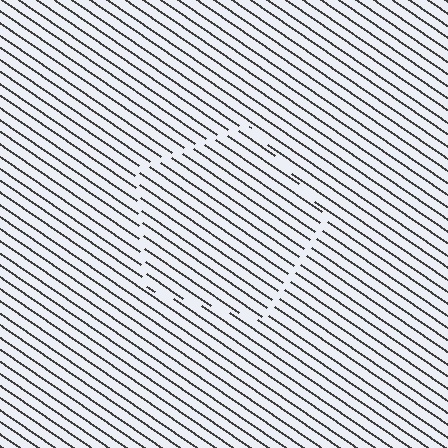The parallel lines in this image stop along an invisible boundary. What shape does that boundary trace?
An illusory pentagon. The interior of the shape contains the same grating, shifted by half a period — the contour is defined by the phase discontinuity where line-ends from the inner and outer gratings abut.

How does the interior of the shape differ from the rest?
The interior of the shape contains the same grating, shifted by half a period — the contour is defined by the phase discontinuity where line-ends from the inner and outer gratings abut.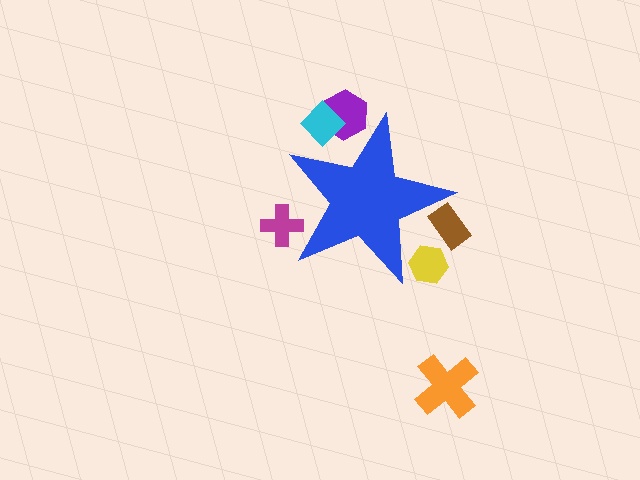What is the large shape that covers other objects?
A blue star.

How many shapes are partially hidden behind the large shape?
5 shapes are partially hidden.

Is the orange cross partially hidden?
No, the orange cross is fully visible.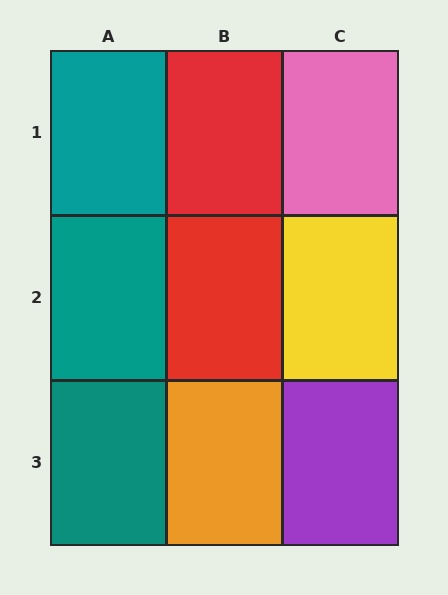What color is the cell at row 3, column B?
Orange.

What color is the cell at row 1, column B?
Red.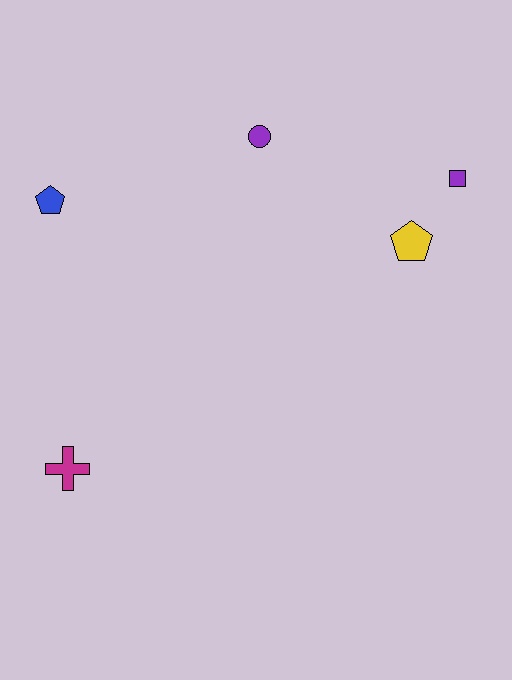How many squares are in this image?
There is 1 square.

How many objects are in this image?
There are 5 objects.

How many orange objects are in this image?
There are no orange objects.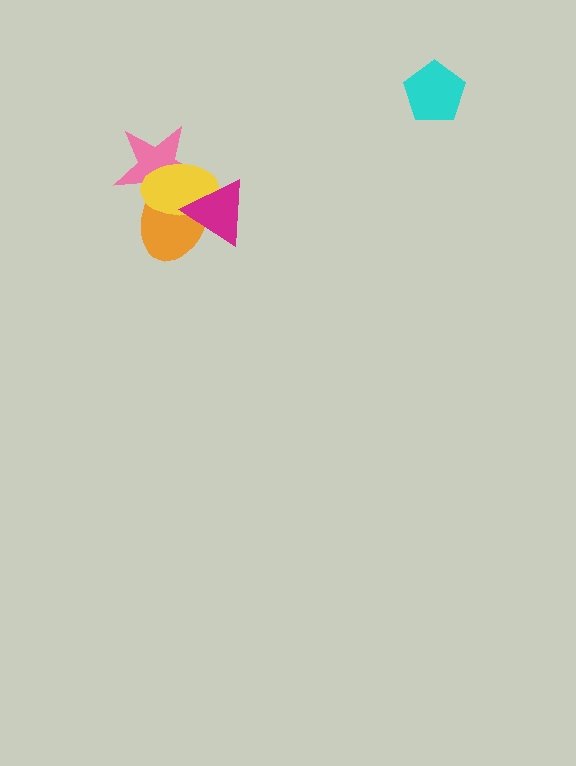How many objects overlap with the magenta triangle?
3 objects overlap with the magenta triangle.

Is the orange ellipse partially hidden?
Yes, it is partially covered by another shape.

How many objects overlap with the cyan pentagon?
0 objects overlap with the cyan pentagon.